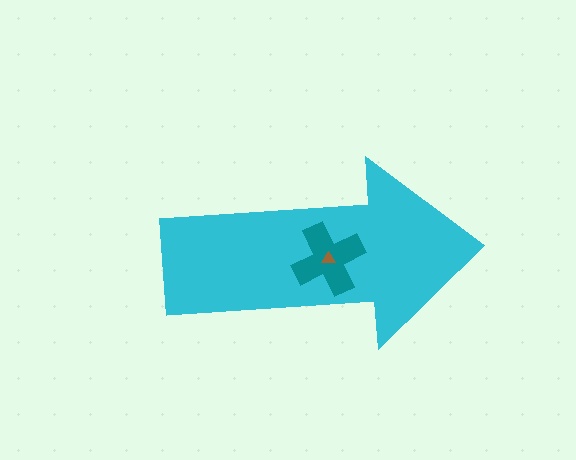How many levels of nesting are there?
3.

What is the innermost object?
The brown triangle.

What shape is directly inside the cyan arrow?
The teal cross.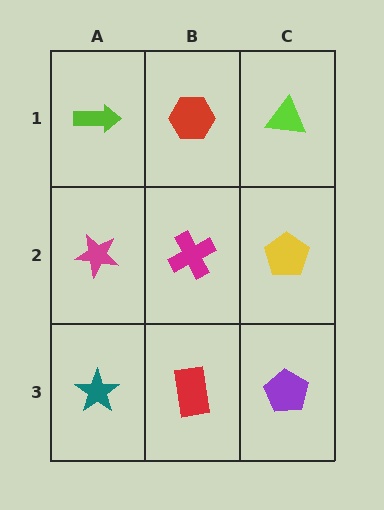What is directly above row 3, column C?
A yellow pentagon.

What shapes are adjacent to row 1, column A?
A magenta star (row 2, column A), a red hexagon (row 1, column B).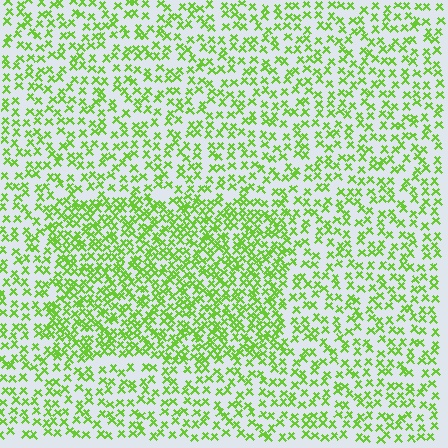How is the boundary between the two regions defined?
The boundary is defined by a change in element density (approximately 1.8x ratio). All elements are the same color, size, and shape.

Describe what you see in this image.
The image contains small lime elements arranged at two different densities. A rectangle-shaped region is visible where the elements are more densely packed than the surrounding area.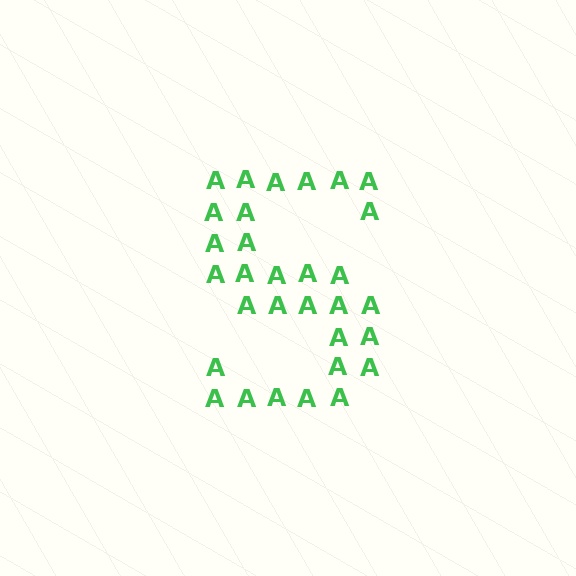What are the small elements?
The small elements are letter A's.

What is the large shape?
The large shape is the letter S.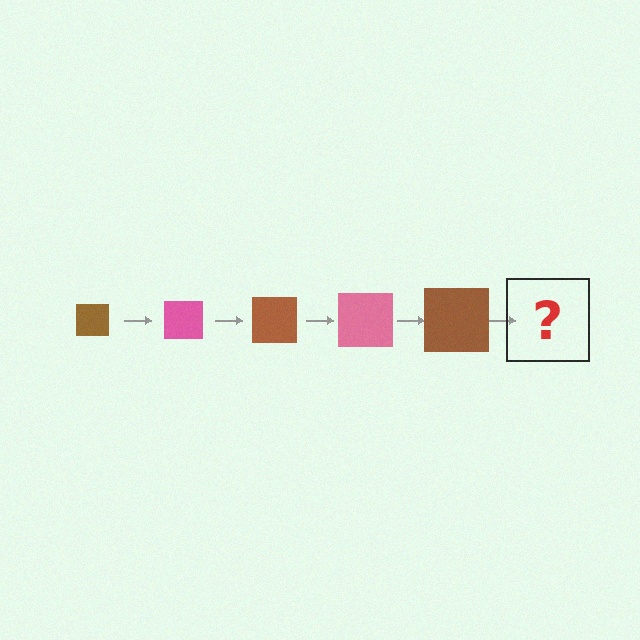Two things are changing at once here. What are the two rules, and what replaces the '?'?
The two rules are that the square grows larger each step and the color cycles through brown and pink. The '?' should be a pink square, larger than the previous one.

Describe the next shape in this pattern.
It should be a pink square, larger than the previous one.